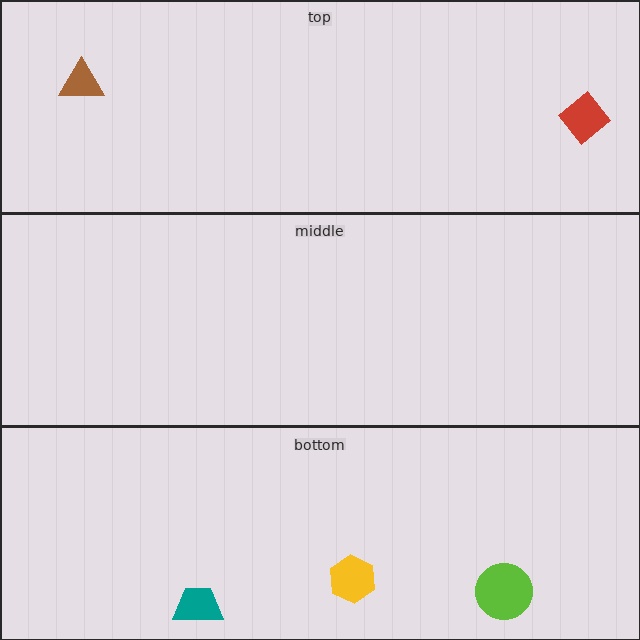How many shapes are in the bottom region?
3.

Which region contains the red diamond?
The top region.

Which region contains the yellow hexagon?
The bottom region.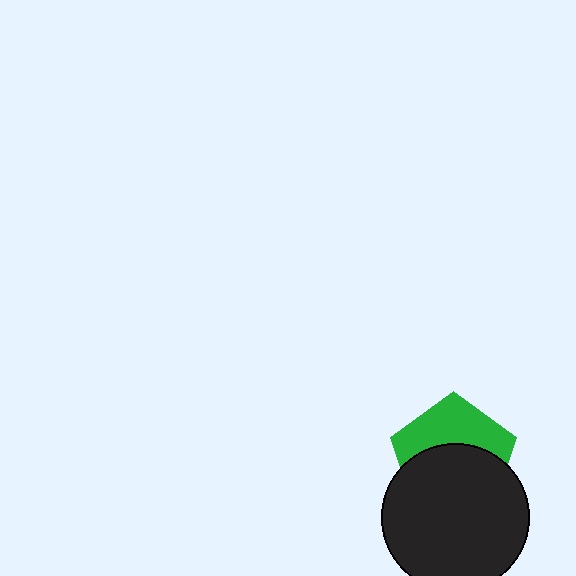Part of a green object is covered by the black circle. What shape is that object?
It is a pentagon.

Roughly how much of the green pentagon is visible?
A small part of it is visible (roughly 44%).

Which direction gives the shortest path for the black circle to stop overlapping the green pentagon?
Moving down gives the shortest separation.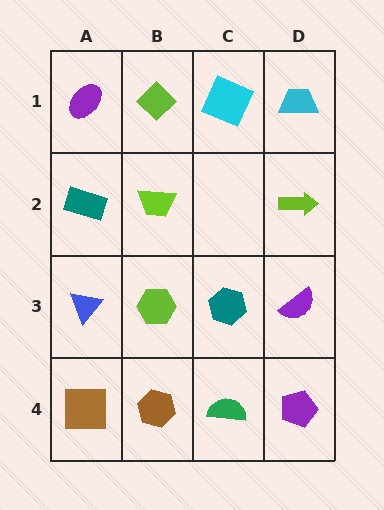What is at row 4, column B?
A brown hexagon.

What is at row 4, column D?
A purple pentagon.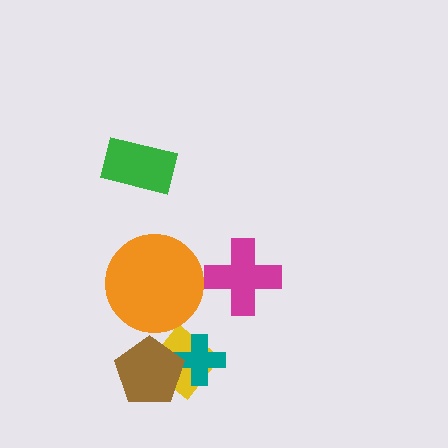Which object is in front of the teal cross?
The brown pentagon is in front of the teal cross.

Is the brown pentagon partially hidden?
No, no other shape covers it.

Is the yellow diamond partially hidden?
Yes, it is partially covered by another shape.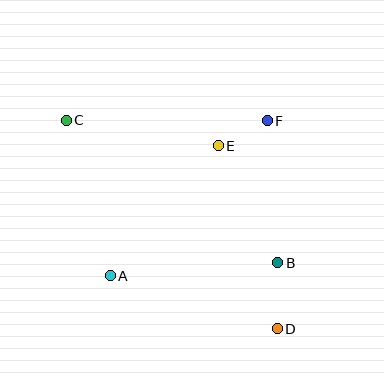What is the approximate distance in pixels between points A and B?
The distance between A and B is approximately 168 pixels.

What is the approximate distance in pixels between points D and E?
The distance between D and E is approximately 192 pixels.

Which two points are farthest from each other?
Points C and D are farthest from each other.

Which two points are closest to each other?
Points E and F are closest to each other.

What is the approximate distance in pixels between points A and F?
The distance between A and F is approximately 220 pixels.